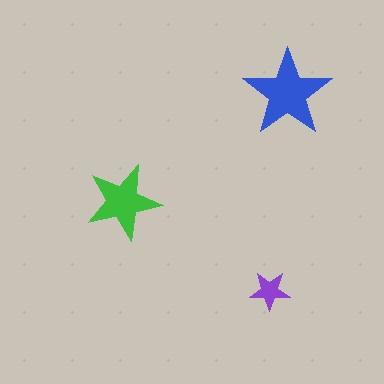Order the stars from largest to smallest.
the blue one, the green one, the purple one.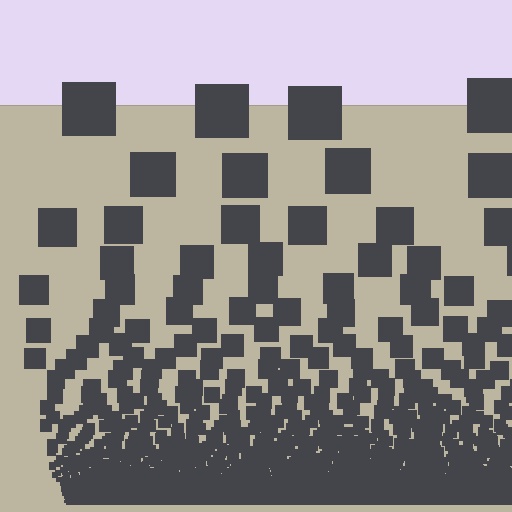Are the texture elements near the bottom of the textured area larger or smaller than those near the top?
Smaller. The gradient is inverted — elements near the bottom are smaller and denser.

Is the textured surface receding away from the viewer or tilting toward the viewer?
The surface appears to tilt toward the viewer. Texture elements get larger and sparser toward the top.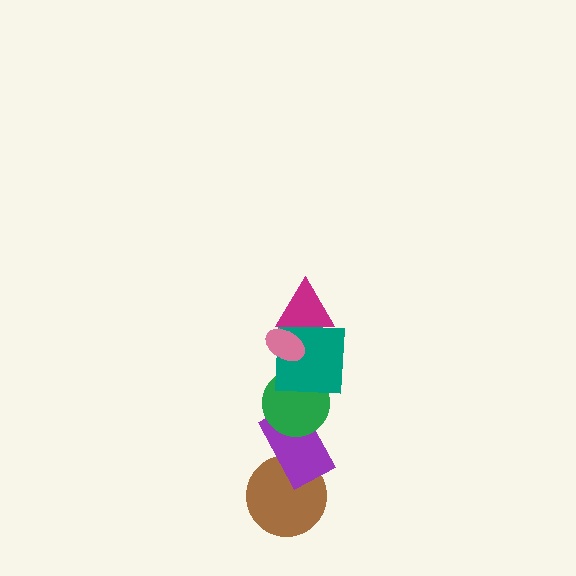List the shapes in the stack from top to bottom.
From top to bottom: the pink ellipse, the magenta triangle, the teal square, the green circle, the purple rectangle, the brown circle.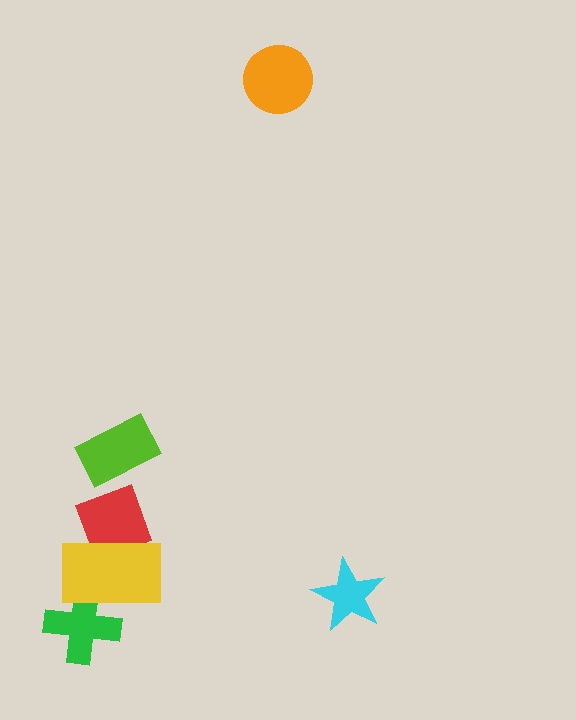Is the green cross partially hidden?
Yes, it is partially covered by another shape.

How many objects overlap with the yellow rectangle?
2 objects overlap with the yellow rectangle.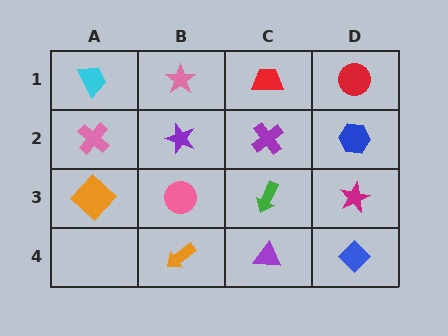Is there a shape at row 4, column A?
No, that cell is empty.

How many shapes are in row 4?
3 shapes.